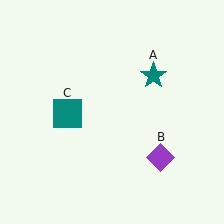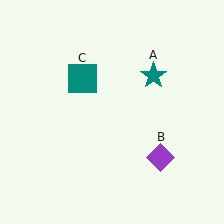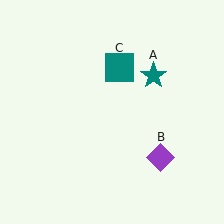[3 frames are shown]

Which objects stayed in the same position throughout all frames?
Teal star (object A) and purple diamond (object B) remained stationary.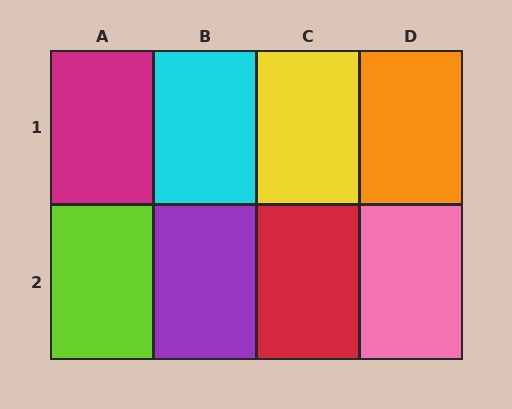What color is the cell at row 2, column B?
Purple.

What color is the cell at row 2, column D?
Pink.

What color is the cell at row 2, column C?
Red.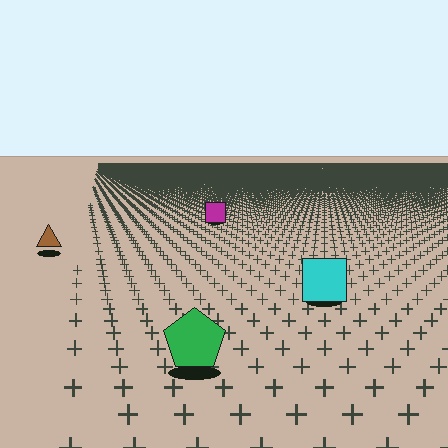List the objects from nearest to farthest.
From nearest to farthest: the green pentagon, the cyan square, the brown triangle, the magenta square.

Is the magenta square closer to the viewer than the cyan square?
No. The cyan square is closer — you can tell from the texture gradient: the ground texture is coarser near it.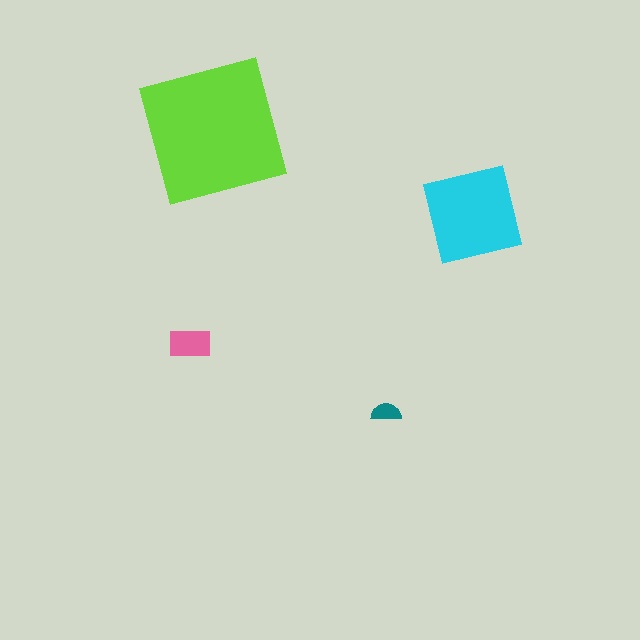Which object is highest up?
The lime square is topmost.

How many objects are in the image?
There are 4 objects in the image.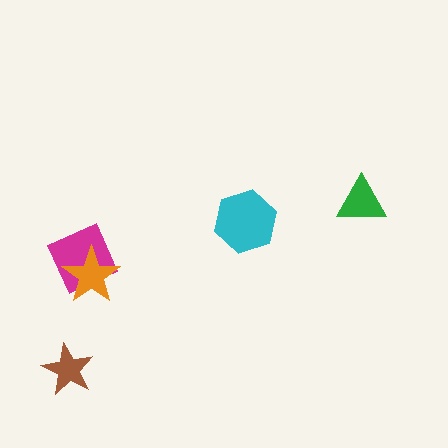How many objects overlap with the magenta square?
1 object overlaps with the magenta square.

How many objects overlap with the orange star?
1 object overlaps with the orange star.